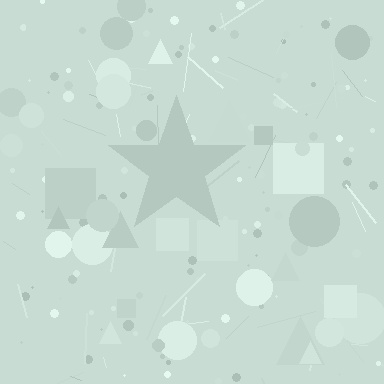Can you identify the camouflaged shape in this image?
The camouflaged shape is a star.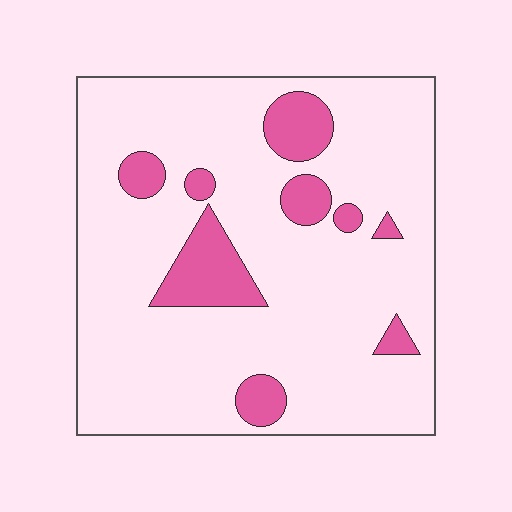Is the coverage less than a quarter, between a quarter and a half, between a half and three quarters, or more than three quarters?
Less than a quarter.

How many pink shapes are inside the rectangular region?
9.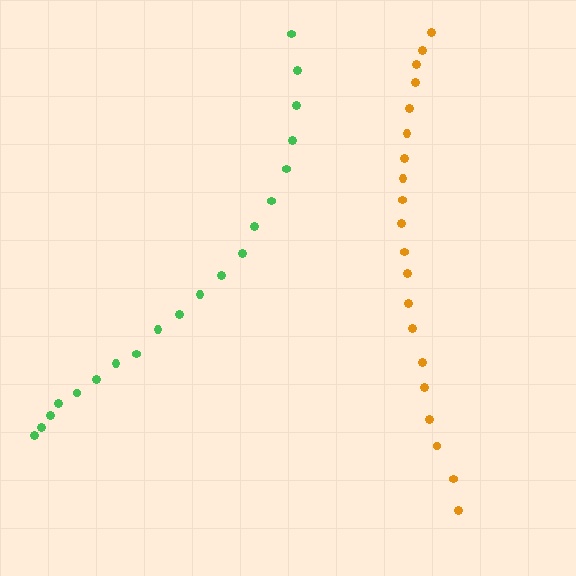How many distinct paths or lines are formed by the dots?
There are 2 distinct paths.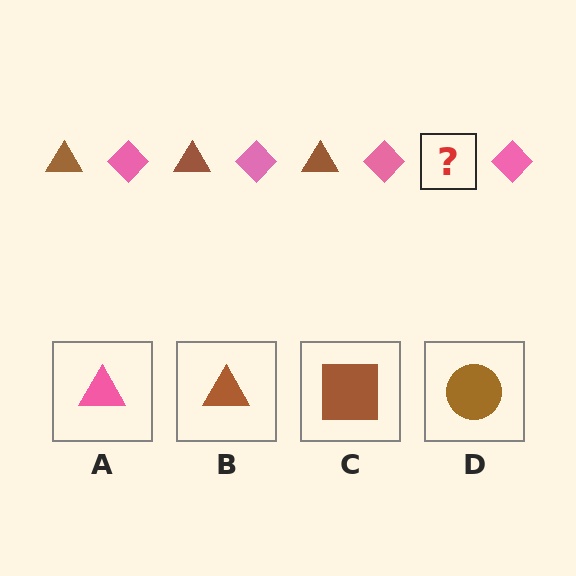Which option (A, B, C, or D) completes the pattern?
B.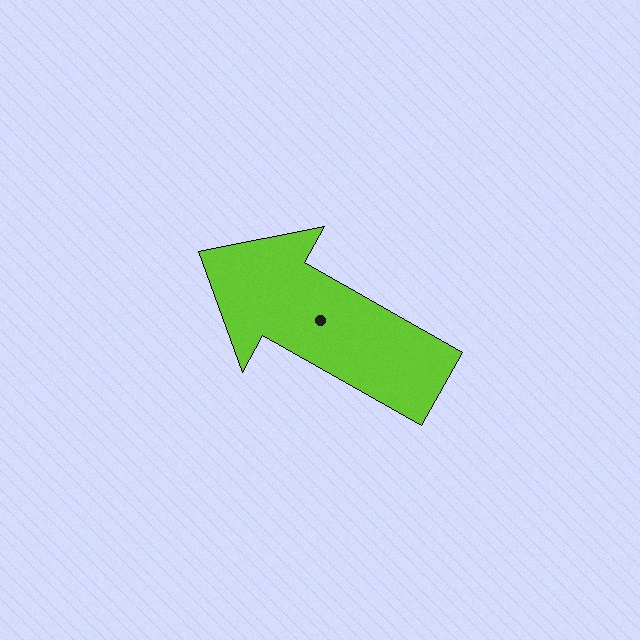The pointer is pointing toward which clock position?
Roughly 10 o'clock.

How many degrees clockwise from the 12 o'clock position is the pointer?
Approximately 299 degrees.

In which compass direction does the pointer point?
Northwest.